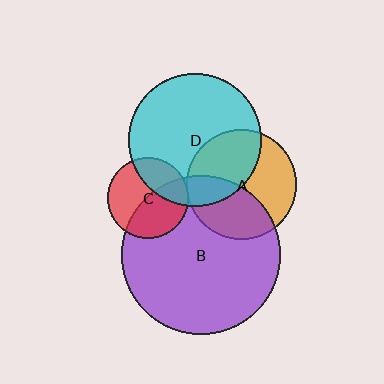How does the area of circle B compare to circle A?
Approximately 2.1 times.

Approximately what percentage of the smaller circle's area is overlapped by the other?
Approximately 30%.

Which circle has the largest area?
Circle B (purple).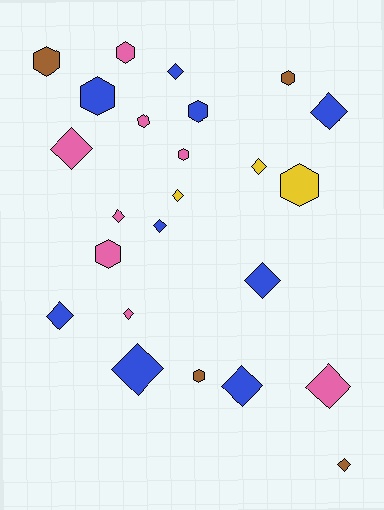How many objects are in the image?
There are 24 objects.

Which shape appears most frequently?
Diamond, with 14 objects.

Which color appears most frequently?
Blue, with 9 objects.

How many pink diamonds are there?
There are 4 pink diamonds.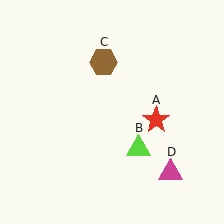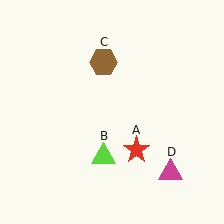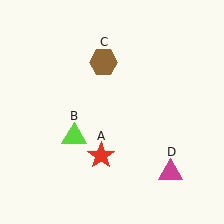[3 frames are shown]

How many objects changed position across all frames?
2 objects changed position: red star (object A), lime triangle (object B).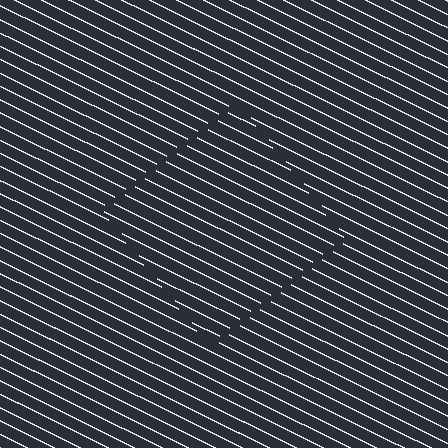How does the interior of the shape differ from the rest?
The interior of the shape contains the same grating, shifted by half a period — the contour is defined by the phase discontinuity where line-ends from the inner and outer gratings abut.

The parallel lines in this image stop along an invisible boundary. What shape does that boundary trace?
An illusory square. The interior of the shape contains the same grating, shifted by half a period — the contour is defined by the phase discontinuity where line-ends from the inner and outer gratings abut.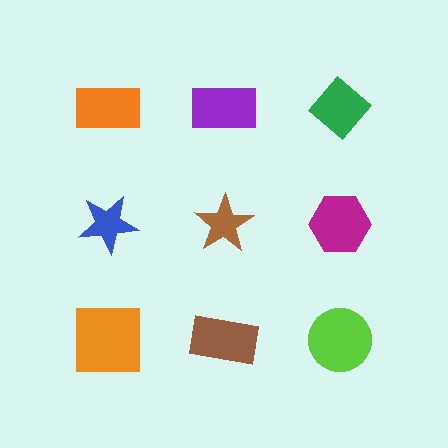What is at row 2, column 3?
A magenta hexagon.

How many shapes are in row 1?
3 shapes.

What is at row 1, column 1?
An orange rectangle.